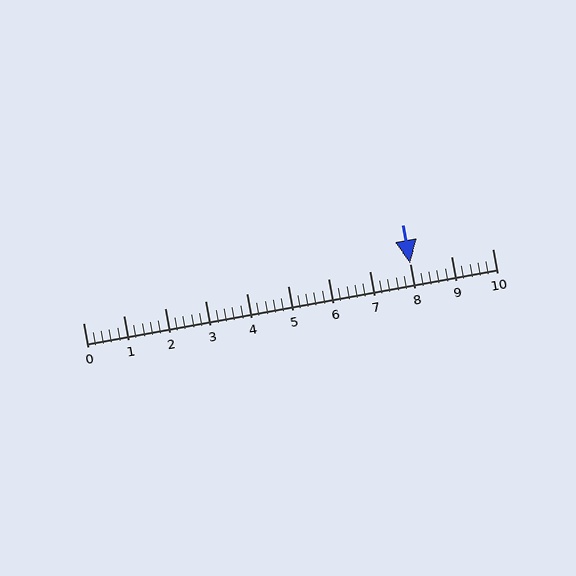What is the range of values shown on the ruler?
The ruler shows values from 0 to 10.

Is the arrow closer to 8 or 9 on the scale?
The arrow is closer to 8.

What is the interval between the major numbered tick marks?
The major tick marks are spaced 1 units apart.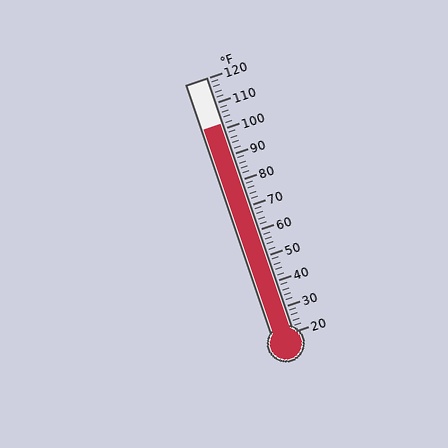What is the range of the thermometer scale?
The thermometer scale ranges from 20°F to 120°F.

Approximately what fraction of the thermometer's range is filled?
The thermometer is filled to approximately 80% of its range.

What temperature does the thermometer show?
The thermometer shows approximately 102°F.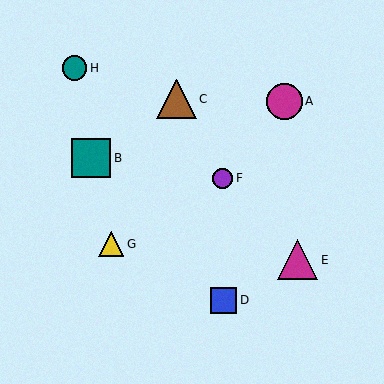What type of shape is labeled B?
Shape B is a teal square.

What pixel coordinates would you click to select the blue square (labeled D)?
Click at (224, 300) to select the blue square D.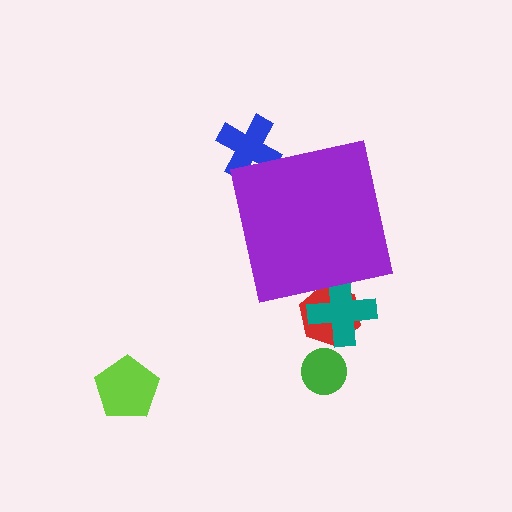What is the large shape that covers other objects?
A purple square.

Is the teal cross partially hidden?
Yes, the teal cross is partially hidden behind the purple square.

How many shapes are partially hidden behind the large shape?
3 shapes are partially hidden.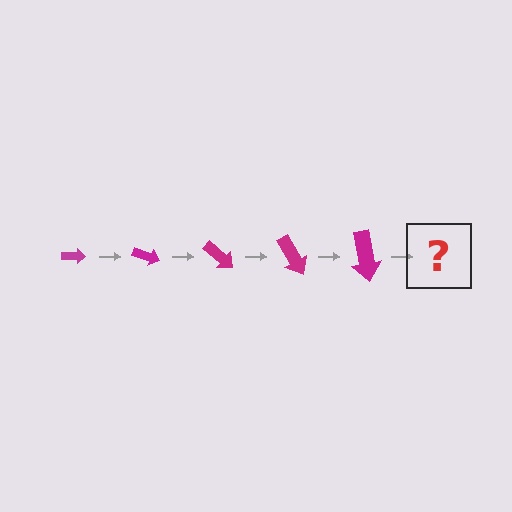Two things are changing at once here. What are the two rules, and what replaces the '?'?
The two rules are that the arrow grows larger each step and it rotates 20 degrees each step. The '?' should be an arrow, larger than the previous one and rotated 100 degrees from the start.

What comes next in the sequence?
The next element should be an arrow, larger than the previous one and rotated 100 degrees from the start.